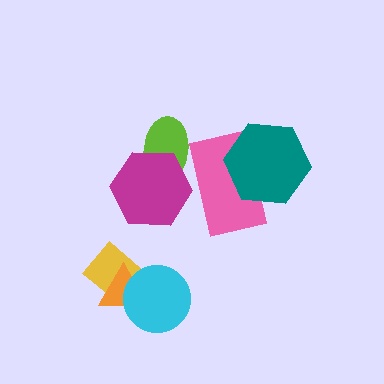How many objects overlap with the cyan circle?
2 objects overlap with the cyan circle.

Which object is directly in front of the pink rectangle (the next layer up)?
The teal hexagon is directly in front of the pink rectangle.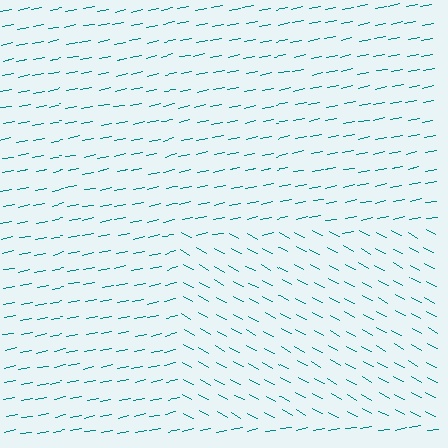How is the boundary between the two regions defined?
The boundary is defined purely by a change in line orientation (approximately 39 degrees difference). All lines are the same color and thickness.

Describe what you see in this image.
The image is filled with small teal line segments. A rectangle region in the image has lines oriented differently from the surrounding lines, creating a visible texture boundary.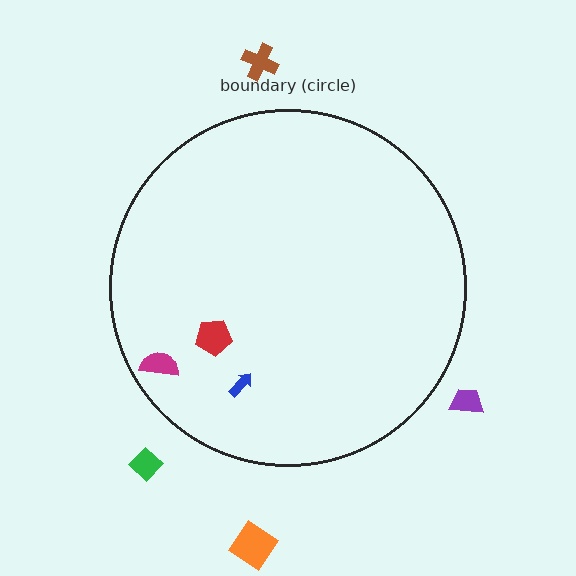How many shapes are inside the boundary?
3 inside, 4 outside.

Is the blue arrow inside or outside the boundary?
Inside.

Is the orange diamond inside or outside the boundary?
Outside.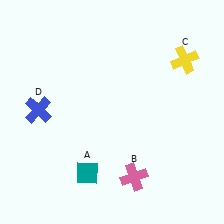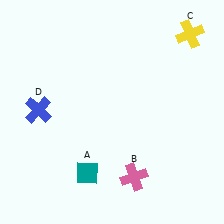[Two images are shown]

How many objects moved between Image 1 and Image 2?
1 object moved between the two images.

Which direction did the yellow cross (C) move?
The yellow cross (C) moved up.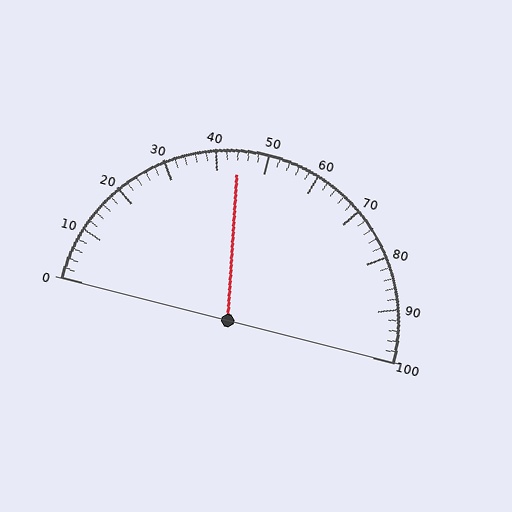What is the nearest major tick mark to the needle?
The nearest major tick mark is 40.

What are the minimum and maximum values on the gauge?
The gauge ranges from 0 to 100.